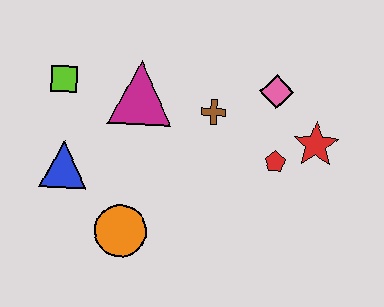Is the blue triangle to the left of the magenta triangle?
Yes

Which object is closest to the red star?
The red pentagon is closest to the red star.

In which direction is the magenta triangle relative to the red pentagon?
The magenta triangle is to the left of the red pentagon.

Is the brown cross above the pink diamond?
No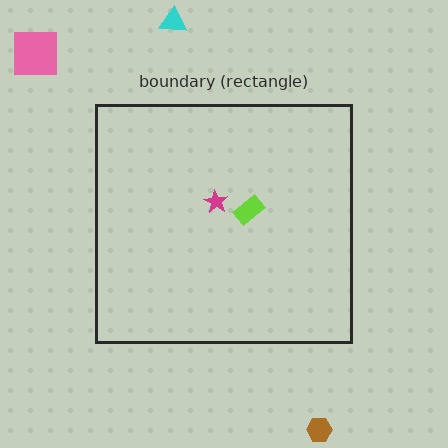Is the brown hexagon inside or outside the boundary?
Outside.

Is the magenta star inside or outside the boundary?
Inside.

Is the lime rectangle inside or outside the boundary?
Inside.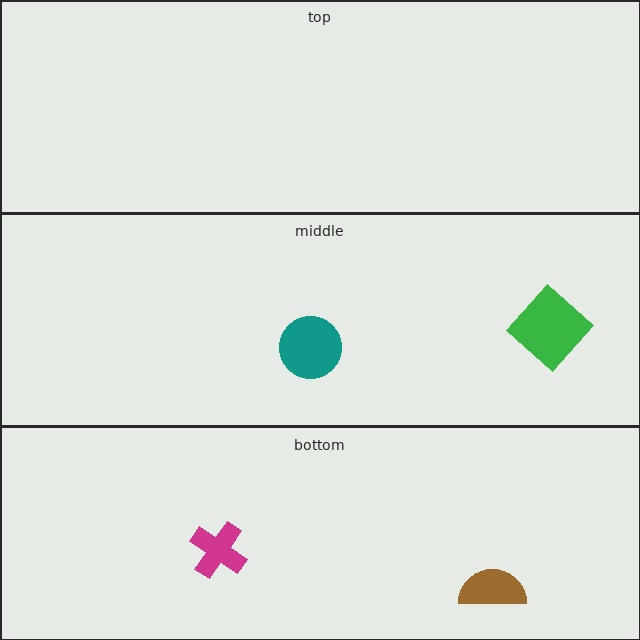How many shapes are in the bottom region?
2.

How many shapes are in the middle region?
2.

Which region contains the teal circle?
The middle region.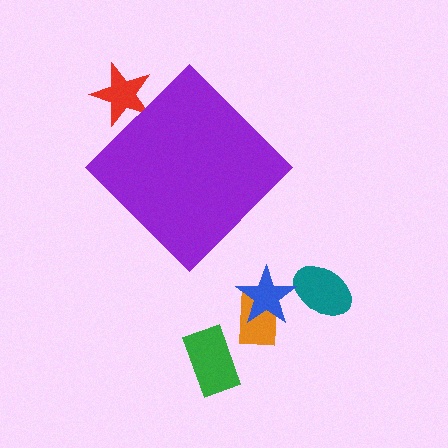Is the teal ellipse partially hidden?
No, the teal ellipse is fully visible.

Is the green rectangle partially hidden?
No, the green rectangle is fully visible.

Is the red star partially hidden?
Yes, the red star is partially hidden behind the purple diamond.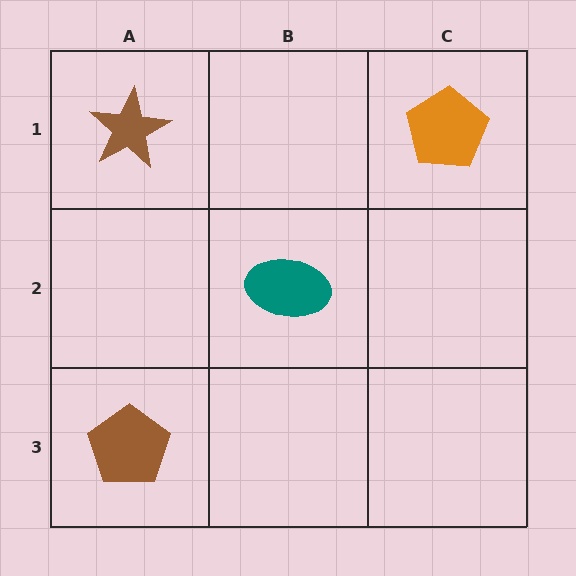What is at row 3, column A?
A brown pentagon.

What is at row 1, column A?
A brown star.